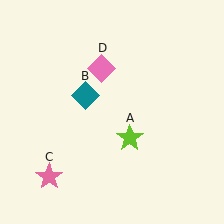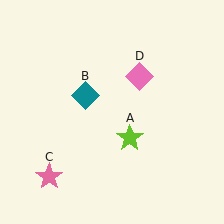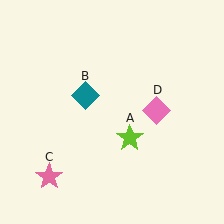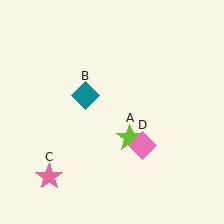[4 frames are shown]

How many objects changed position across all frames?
1 object changed position: pink diamond (object D).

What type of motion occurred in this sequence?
The pink diamond (object D) rotated clockwise around the center of the scene.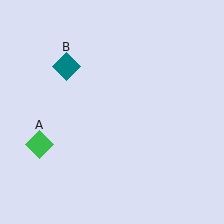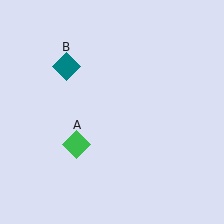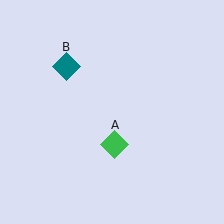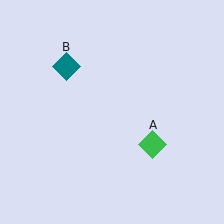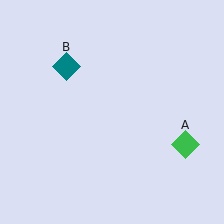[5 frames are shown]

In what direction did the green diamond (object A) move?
The green diamond (object A) moved right.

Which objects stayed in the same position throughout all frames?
Teal diamond (object B) remained stationary.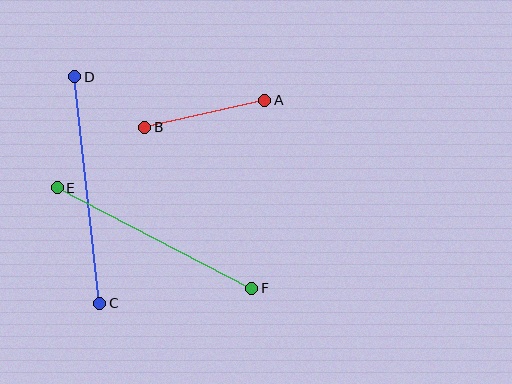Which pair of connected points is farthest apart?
Points C and D are farthest apart.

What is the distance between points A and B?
The distance is approximately 123 pixels.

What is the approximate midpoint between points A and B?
The midpoint is at approximately (205, 114) pixels.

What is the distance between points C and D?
The distance is approximately 228 pixels.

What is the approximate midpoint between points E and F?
The midpoint is at approximately (155, 238) pixels.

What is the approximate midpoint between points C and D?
The midpoint is at approximately (87, 190) pixels.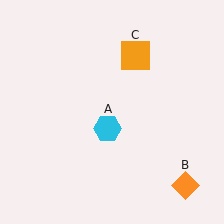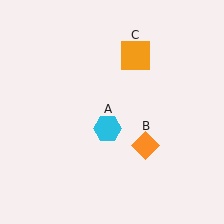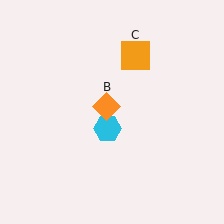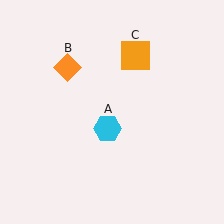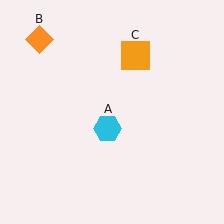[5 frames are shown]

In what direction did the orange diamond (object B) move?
The orange diamond (object B) moved up and to the left.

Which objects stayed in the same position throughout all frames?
Cyan hexagon (object A) and orange square (object C) remained stationary.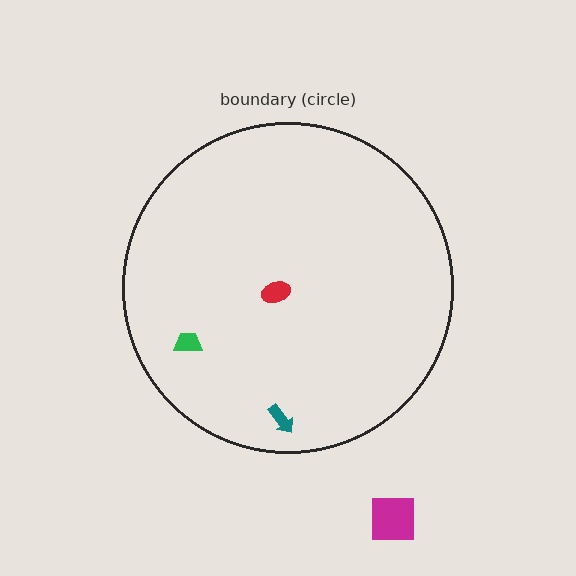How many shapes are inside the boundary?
3 inside, 1 outside.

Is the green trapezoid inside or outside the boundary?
Inside.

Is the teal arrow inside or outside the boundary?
Inside.